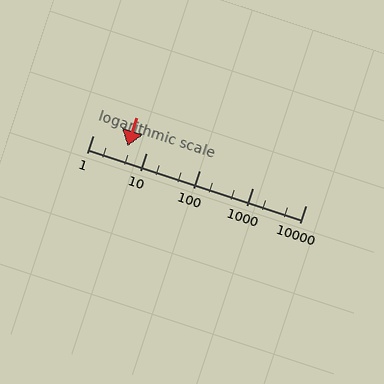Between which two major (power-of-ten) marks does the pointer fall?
The pointer is between 1 and 10.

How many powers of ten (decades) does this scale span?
The scale spans 4 decades, from 1 to 10000.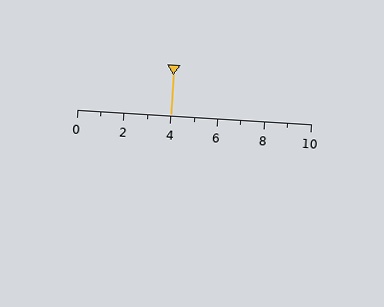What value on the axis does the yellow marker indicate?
The marker indicates approximately 4.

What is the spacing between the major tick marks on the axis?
The major ticks are spaced 2 apart.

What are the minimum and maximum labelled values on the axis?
The axis runs from 0 to 10.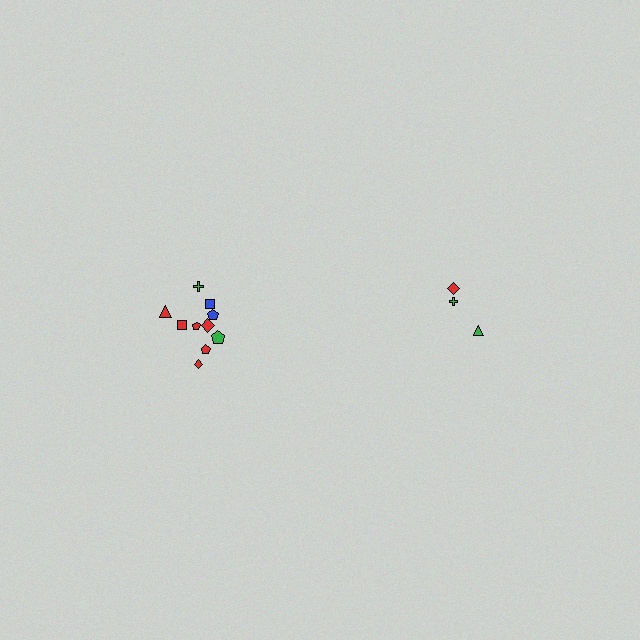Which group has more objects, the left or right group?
The left group.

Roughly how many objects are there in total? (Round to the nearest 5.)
Roughly 15 objects in total.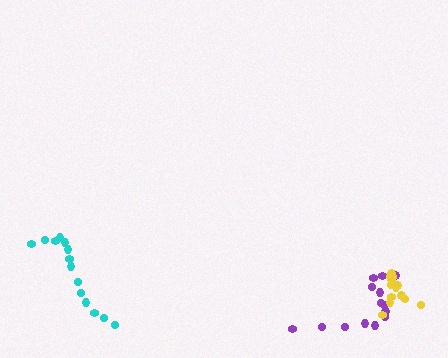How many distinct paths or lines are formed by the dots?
There are 3 distinct paths.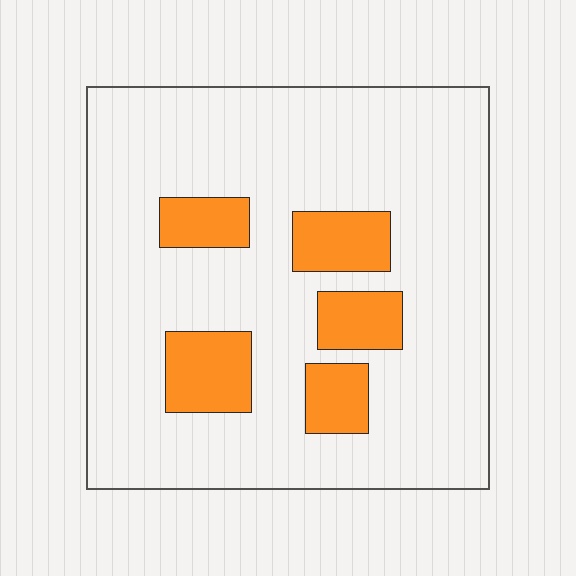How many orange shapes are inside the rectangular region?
5.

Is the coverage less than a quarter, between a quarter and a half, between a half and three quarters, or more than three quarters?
Less than a quarter.